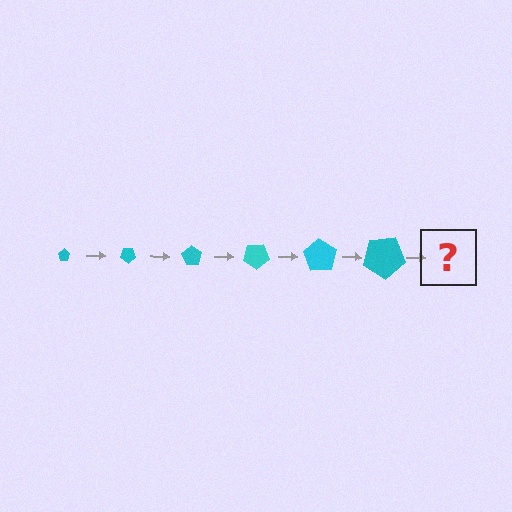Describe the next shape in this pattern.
It should be a pentagon, larger than the previous one and rotated 210 degrees from the start.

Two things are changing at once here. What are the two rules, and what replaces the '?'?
The two rules are that the pentagon grows larger each step and it rotates 35 degrees each step. The '?' should be a pentagon, larger than the previous one and rotated 210 degrees from the start.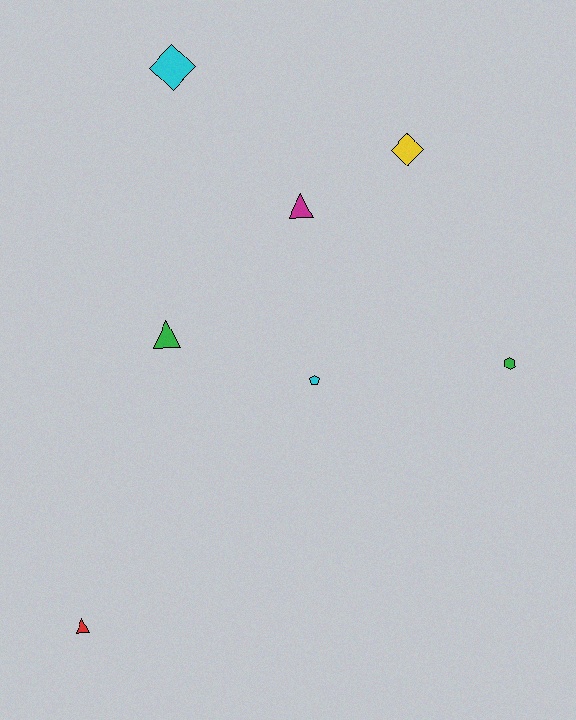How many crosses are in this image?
There are no crosses.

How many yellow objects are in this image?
There is 1 yellow object.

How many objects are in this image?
There are 7 objects.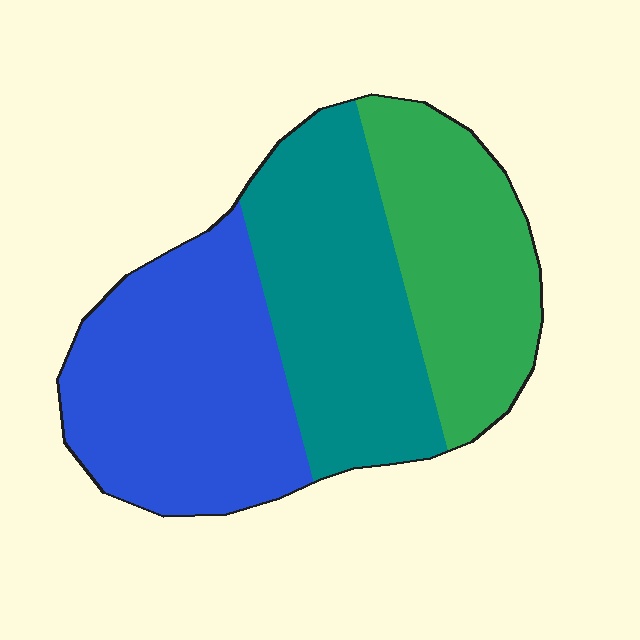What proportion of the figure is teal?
Teal covers about 35% of the figure.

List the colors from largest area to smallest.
From largest to smallest: blue, teal, green.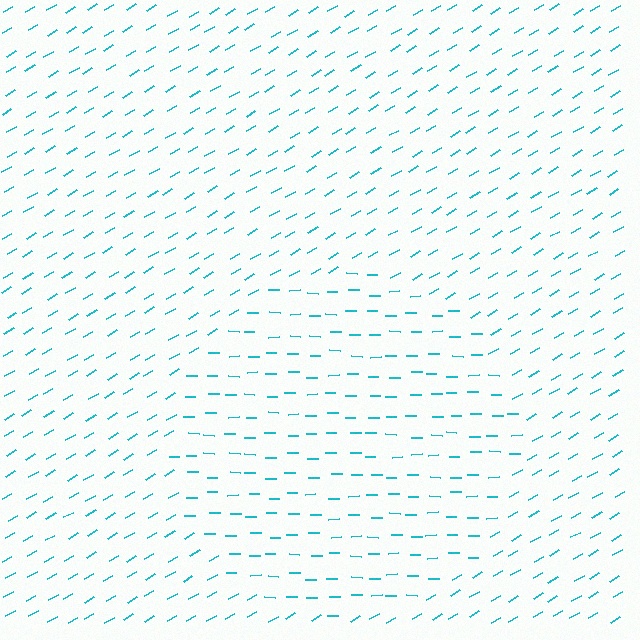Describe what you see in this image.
The image is filled with small cyan line segments. A circle region in the image has lines oriented differently from the surrounding lines, creating a visible texture boundary.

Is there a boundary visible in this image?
Yes, there is a texture boundary formed by a change in line orientation.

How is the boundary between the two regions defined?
The boundary is defined purely by a change in line orientation (approximately 30 degrees difference). All lines are the same color and thickness.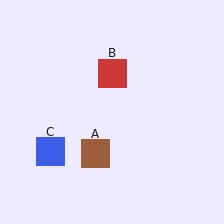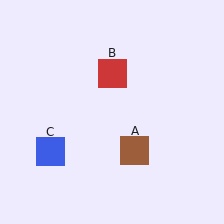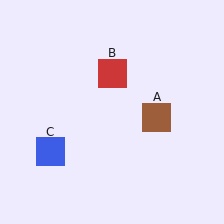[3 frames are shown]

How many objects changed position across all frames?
1 object changed position: brown square (object A).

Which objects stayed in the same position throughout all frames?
Red square (object B) and blue square (object C) remained stationary.